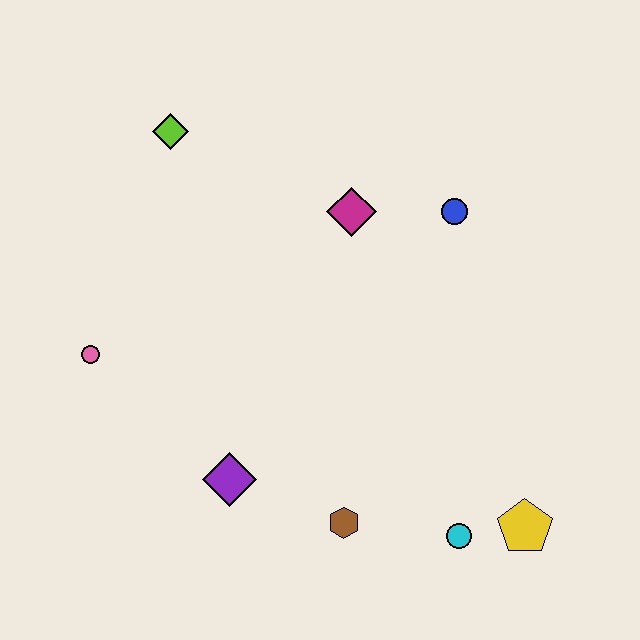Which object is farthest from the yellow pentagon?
The lime diamond is farthest from the yellow pentagon.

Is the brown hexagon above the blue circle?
No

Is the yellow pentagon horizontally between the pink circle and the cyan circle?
No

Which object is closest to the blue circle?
The magenta diamond is closest to the blue circle.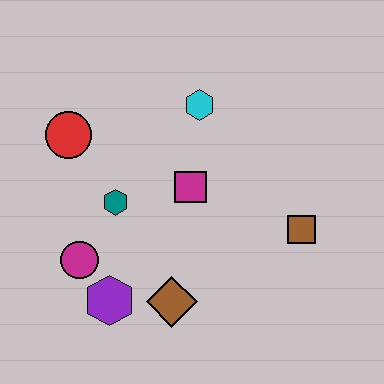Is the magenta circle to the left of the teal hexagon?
Yes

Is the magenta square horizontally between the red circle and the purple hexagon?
No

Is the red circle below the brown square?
No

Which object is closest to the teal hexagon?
The magenta circle is closest to the teal hexagon.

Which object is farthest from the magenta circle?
The brown square is farthest from the magenta circle.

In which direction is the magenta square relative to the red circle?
The magenta square is to the right of the red circle.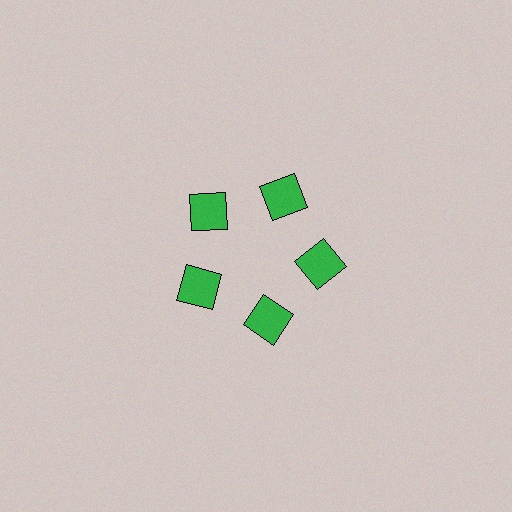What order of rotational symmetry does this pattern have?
This pattern has 5-fold rotational symmetry.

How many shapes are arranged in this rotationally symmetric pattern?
There are 5 shapes, arranged in 5 groups of 1.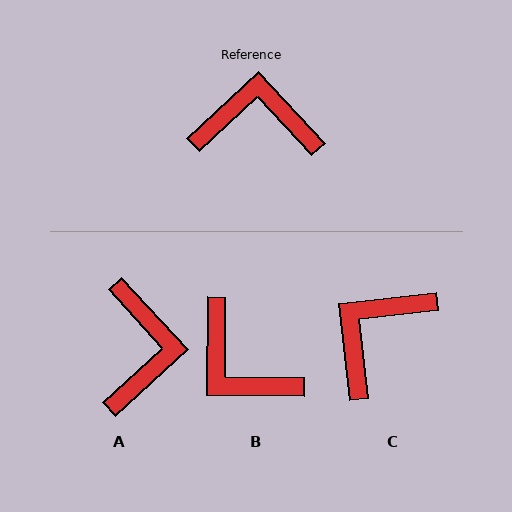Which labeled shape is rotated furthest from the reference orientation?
B, about 136 degrees away.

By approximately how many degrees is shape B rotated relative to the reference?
Approximately 136 degrees counter-clockwise.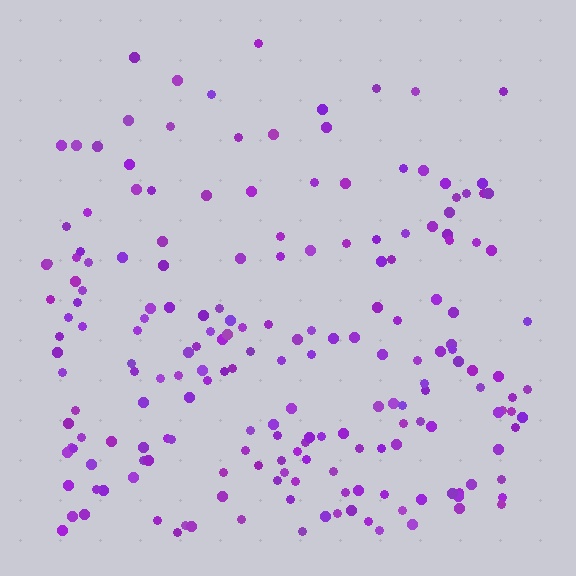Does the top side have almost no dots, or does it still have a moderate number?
Still a moderate number, just noticeably fewer than the bottom.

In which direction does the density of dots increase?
From top to bottom, with the bottom side densest.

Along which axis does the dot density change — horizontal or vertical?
Vertical.